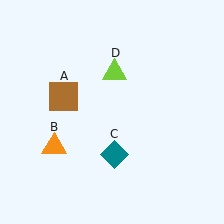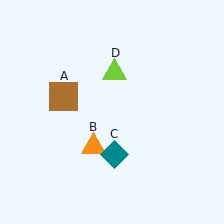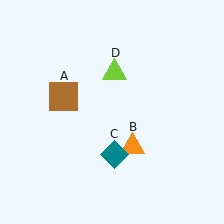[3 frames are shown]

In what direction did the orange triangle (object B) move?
The orange triangle (object B) moved right.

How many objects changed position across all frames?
1 object changed position: orange triangle (object B).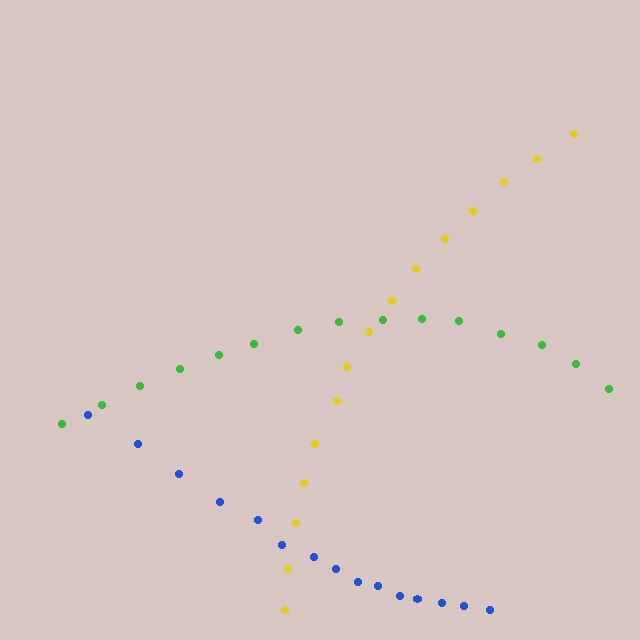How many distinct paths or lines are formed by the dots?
There are 3 distinct paths.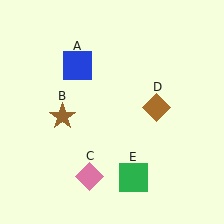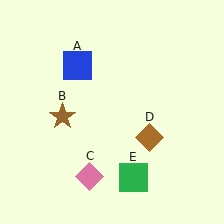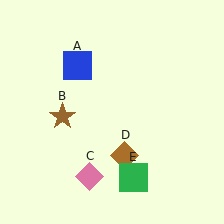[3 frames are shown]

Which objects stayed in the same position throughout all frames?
Blue square (object A) and brown star (object B) and pink diamond (object C) and green square (object E) remained stationary.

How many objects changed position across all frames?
1 object changed position: brown diamond (object D).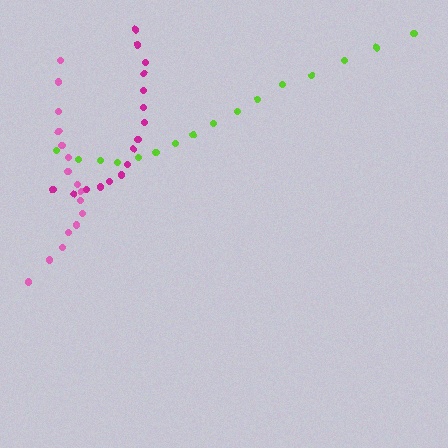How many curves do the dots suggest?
There are 3 distinct paths.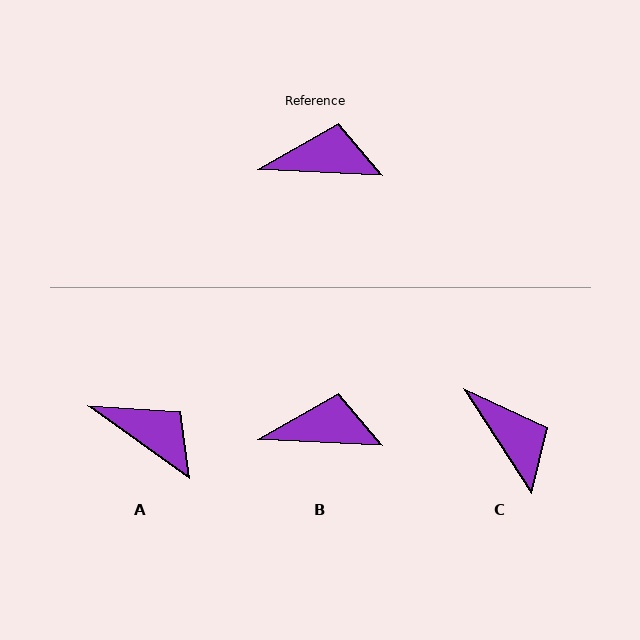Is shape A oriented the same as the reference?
No, it is off by about 33 degrees.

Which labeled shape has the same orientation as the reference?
B.